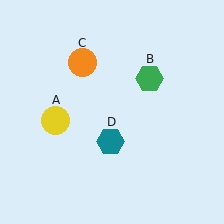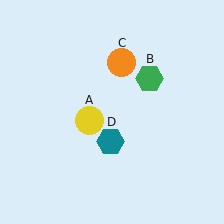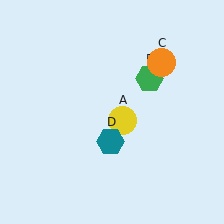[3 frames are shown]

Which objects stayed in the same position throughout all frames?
Green hexagon (object B) and teal hexagon (object D) remained stationary.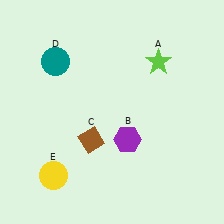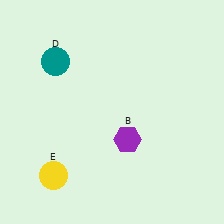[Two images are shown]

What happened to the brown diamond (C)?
The brown diamond (C) was removed in Image 2. It was in the bottom-left area of Image 1.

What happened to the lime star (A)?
The lime star (A) was removed in Image 2. It was in the top-right area of Image 1.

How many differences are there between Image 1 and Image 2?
There are 2 differences between the two images.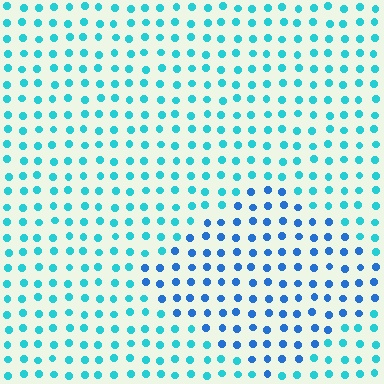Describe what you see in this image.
The image is filled with small cyan elements in a uniform arrangement. A diamond-shaped region is visible where the elements are tinted to a slightly different hue, forming a subtle color boundary.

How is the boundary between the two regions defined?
The boundary is defined purely by a slight shift in hue (about 32 degrees). Spacing, size, and orientation are identical on both sides.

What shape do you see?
I see a diamond.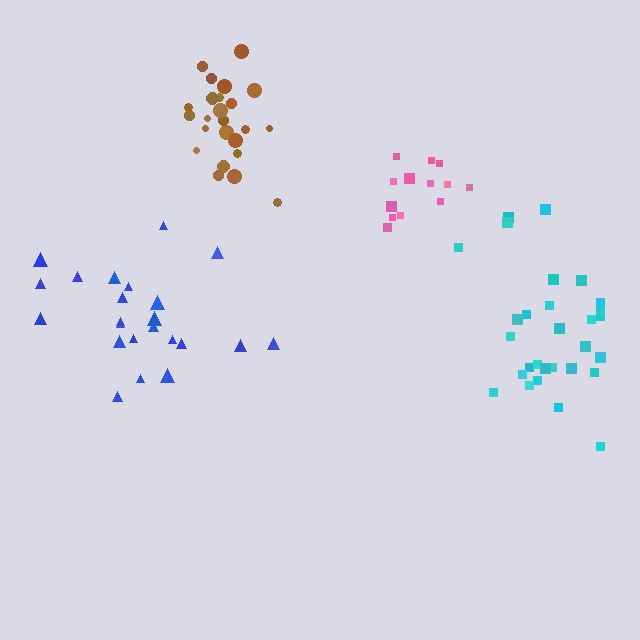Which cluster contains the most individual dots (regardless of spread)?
Cyan (29).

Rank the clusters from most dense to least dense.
pink, brown, cyan, blue.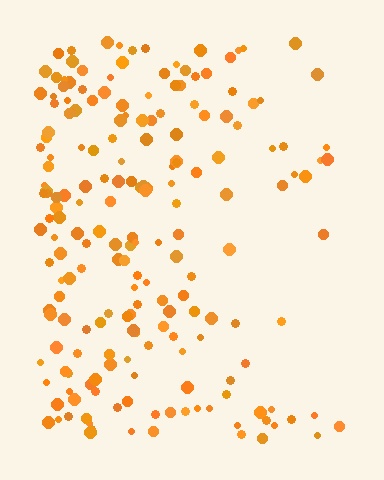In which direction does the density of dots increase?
From right to left, with the left side densest.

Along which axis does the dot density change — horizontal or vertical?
Horizontal.